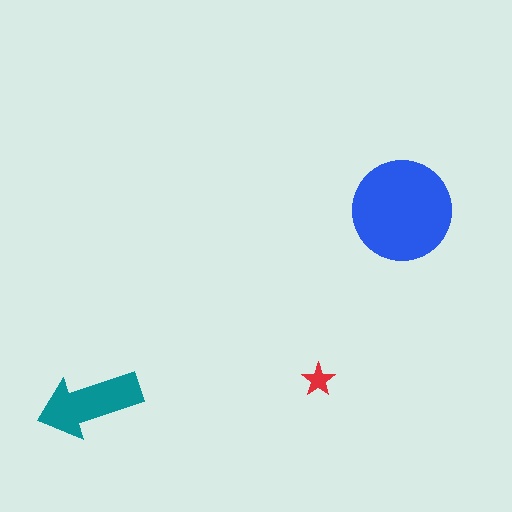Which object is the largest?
The blue circle.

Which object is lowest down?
The teal arrow is bottommost.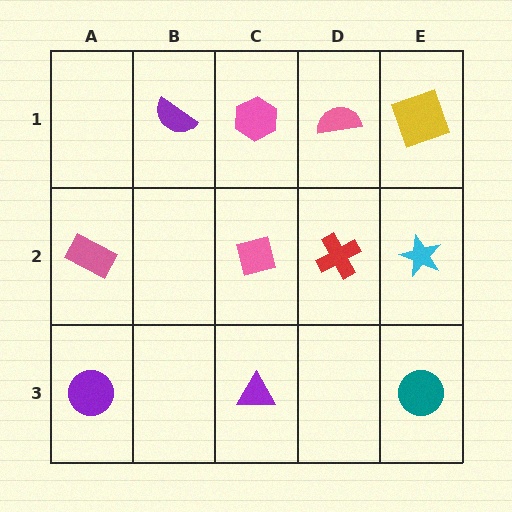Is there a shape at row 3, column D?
No, that cell is empty.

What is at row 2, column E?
A cyan star.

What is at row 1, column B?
A purple semicircle.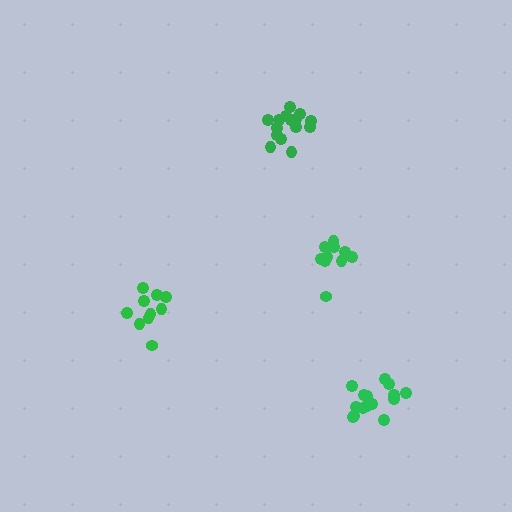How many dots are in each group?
Group 1: 11 dots, Group 2: 15 dots, Group 3: 10 dots, Group 4: 15 dots (51 total).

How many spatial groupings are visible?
There are 4 spatial groupings.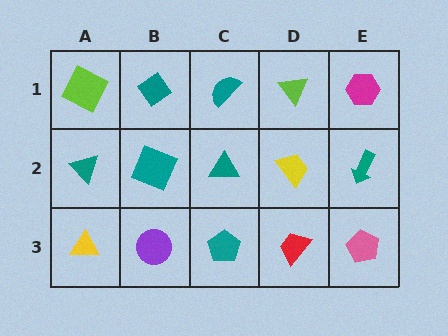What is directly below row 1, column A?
A teal triangle.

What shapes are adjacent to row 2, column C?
A teal semicircle (row 1, column C), a teal pentagon (row 3, column C), a teal square (row 2, column B), a yellow trapezoid (row 2, column D).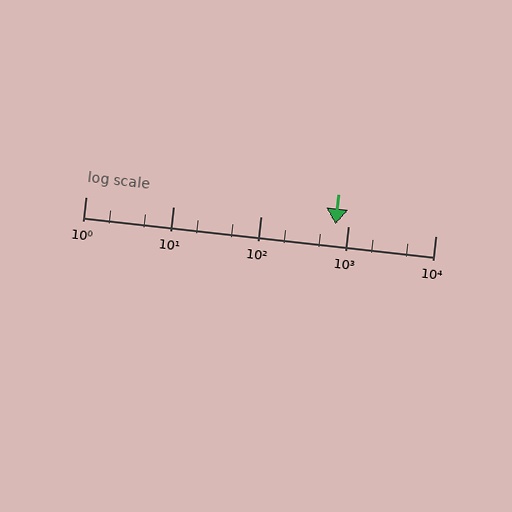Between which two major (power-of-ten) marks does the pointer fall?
The pointer is between 100 and 1000.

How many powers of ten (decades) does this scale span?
The scale spans 4 decades, from 1 to 10000.